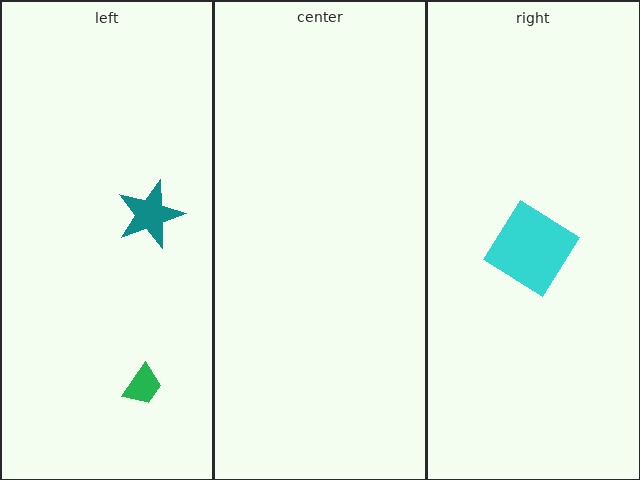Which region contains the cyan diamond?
The right region.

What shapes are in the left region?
The teal star, the green trapezoid.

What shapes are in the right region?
The cyan diamond.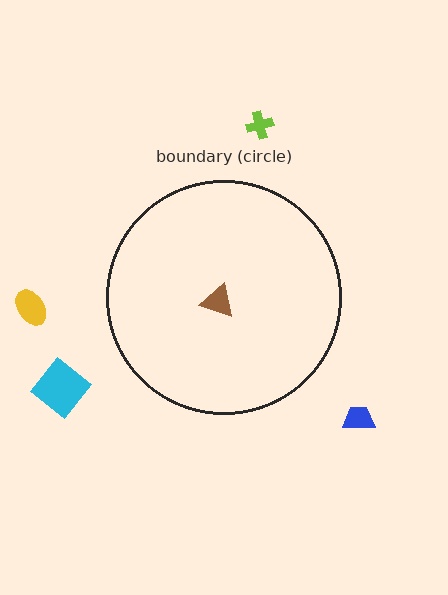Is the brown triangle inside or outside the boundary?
Inside.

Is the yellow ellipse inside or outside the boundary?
Outside.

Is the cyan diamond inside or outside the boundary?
Outside.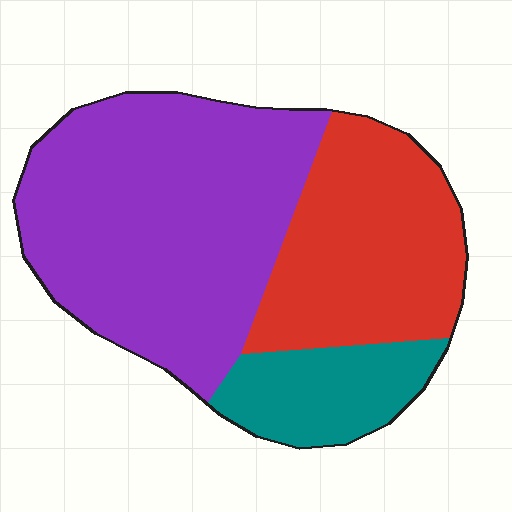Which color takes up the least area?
Teal, at roughly 15%.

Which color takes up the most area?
Purple, at roughly 55%.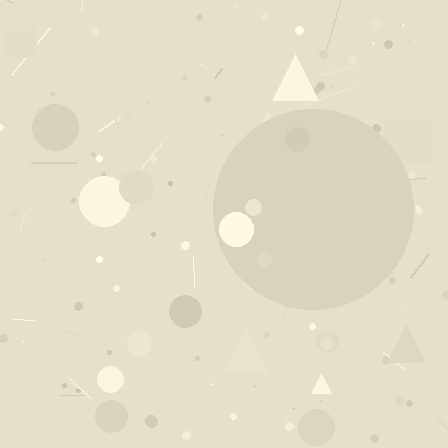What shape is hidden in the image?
A circle is hidden in the image.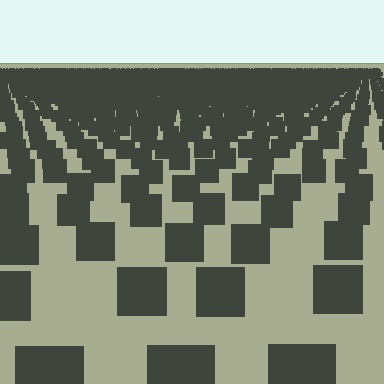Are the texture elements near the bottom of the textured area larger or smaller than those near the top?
Larger. Near the bottom, elements are closer to the viewer and appear at a bigger on-screen size.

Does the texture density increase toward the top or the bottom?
Density increases toward the top.